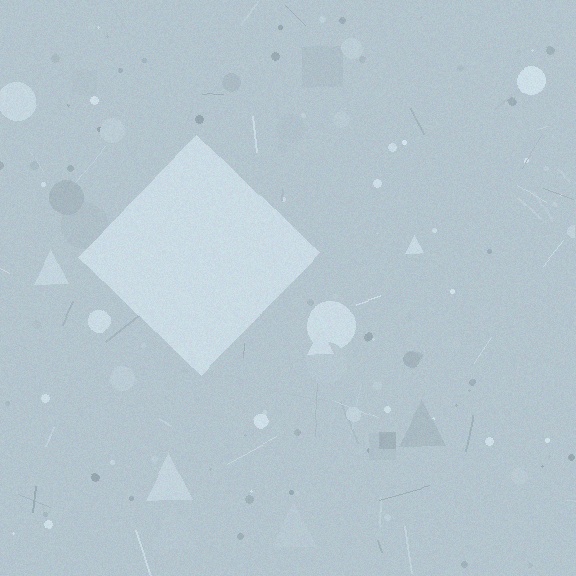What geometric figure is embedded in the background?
A diamond is embedded in the background.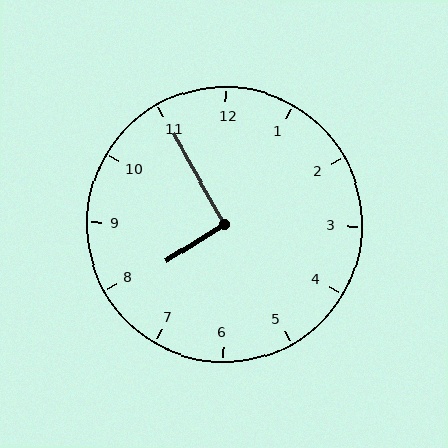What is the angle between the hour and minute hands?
Approximately 92 degrees.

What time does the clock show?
7:55.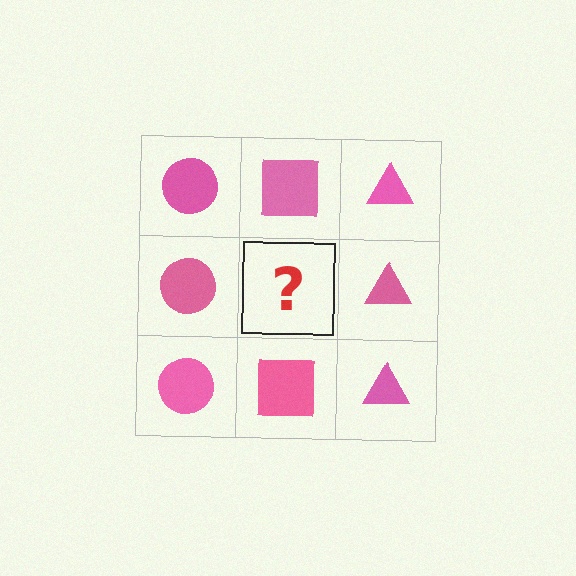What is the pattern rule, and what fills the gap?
The rule is that each column has a consistent shape. The gap should be filled with a pink square.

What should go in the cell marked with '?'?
The missing cell should contain a pink square.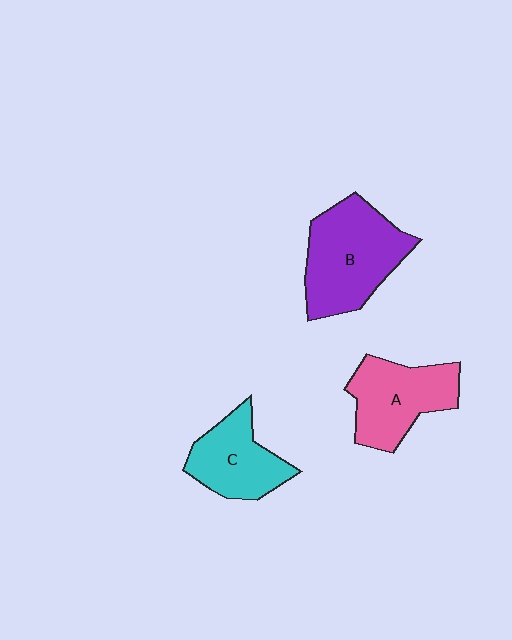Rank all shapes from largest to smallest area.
From largest to smallest: B (purple), A (pink), C (cyan).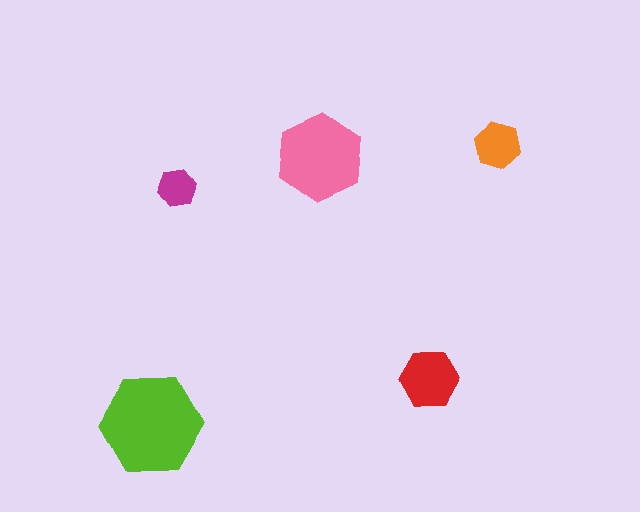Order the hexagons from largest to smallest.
the lime one, the pink one, the red one, the orange one, the magenta one.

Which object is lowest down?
The lime hexagon is bottommost.